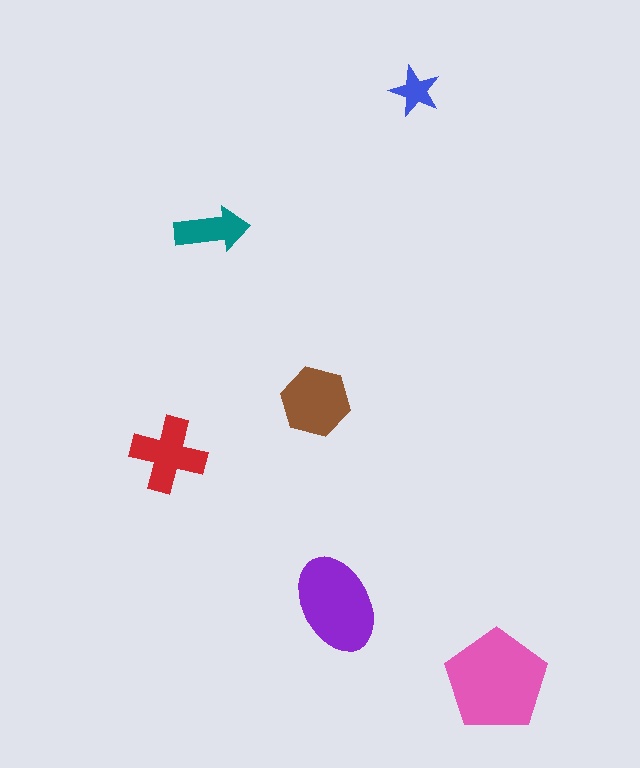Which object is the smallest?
The blue star.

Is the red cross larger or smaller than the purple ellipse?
Smaller.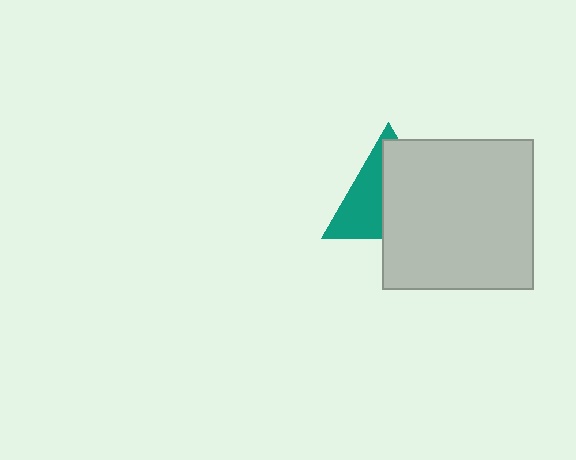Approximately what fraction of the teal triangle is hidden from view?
Roughly 58% of the teal triangle is hidden behind the light gray square.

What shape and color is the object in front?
The object in front is a light gray square.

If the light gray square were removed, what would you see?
You would see the complete teal triangle.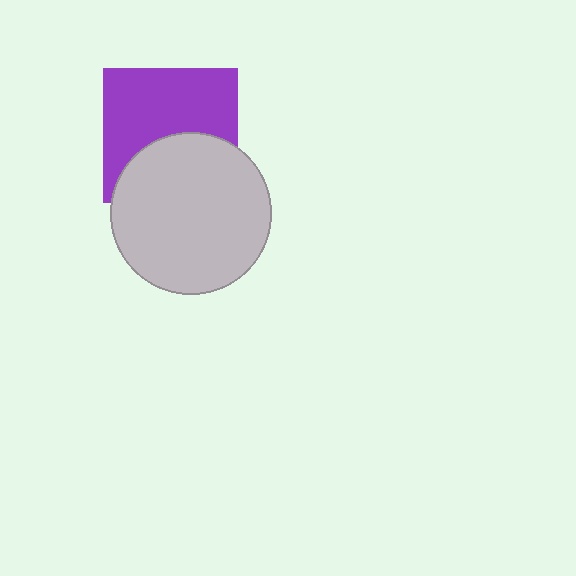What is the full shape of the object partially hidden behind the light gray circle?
The partially hidden object is a purple square.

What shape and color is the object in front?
The object in front is a light gray circle.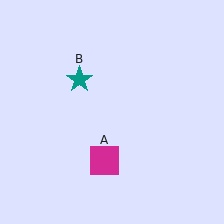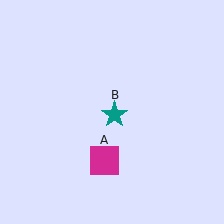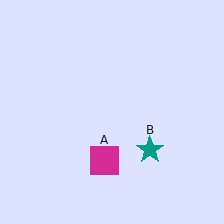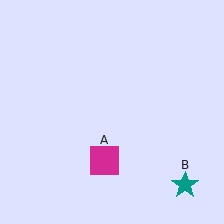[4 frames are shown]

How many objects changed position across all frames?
1 object changed position: teal star (object B).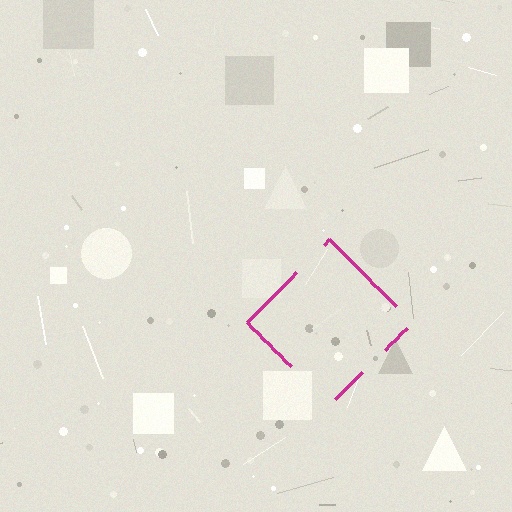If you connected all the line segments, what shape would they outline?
They would outline a diamond.